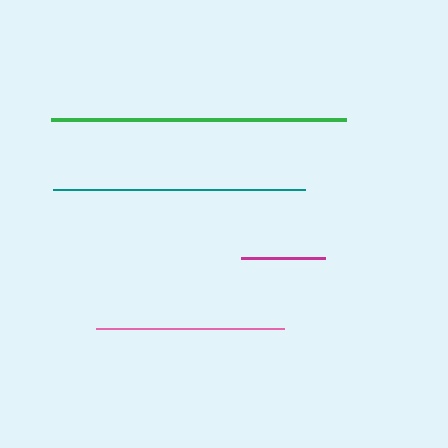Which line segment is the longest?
The green line is the longest at approximately 296 pixels.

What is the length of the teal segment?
The teal segment is approximately 252 pixels long.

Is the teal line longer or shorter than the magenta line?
The teal line is longer than the magenta line.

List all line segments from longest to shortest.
From longest to shortest: green, teal, pink, magenta.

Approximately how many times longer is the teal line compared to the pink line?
The teal line is approximately 1.3 times the length of the pink line.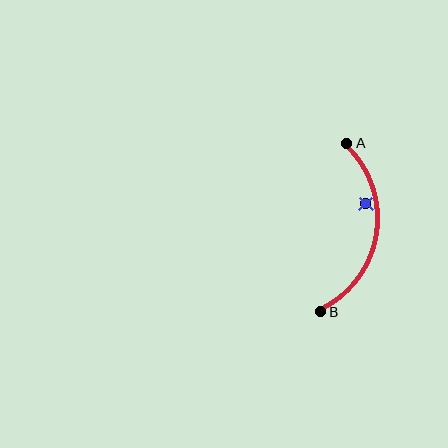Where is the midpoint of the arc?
The arc midpoint is the point on the curve farthest from the straight line joining A and B. It sits to the right of that line.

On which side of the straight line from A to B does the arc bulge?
The arc bulges to the right of the straight line connecting A and B.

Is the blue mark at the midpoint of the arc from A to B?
No — the blue mark does not lie on the arc at all. It sits slightly inside the curve.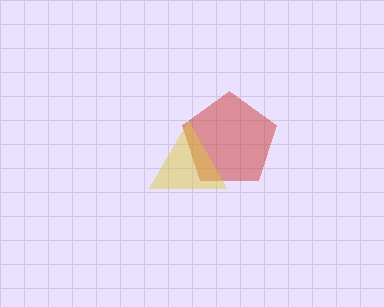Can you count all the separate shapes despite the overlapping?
Yes, there are 2 separate shapes.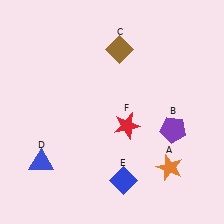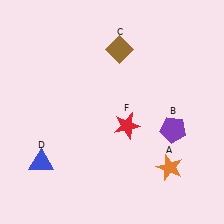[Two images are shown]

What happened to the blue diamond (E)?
The blue diamond (E) was removed in Image 2. It was in the bottom-right area of Image 1.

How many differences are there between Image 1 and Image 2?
There is 1 difference between the two images.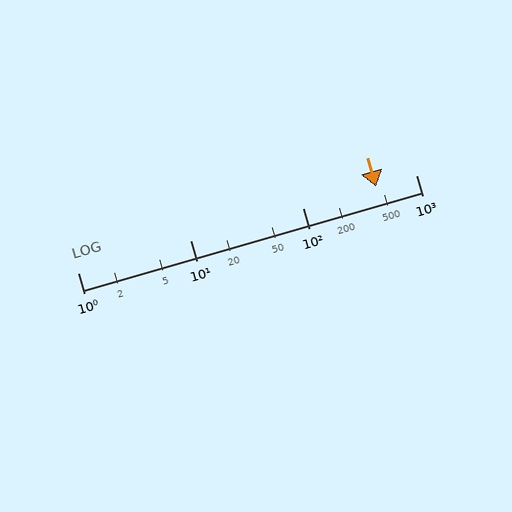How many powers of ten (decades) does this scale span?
The scale spans 3 decades, from 1 to 1000.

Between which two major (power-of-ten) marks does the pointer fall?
The pointer is between 100 and 1000.